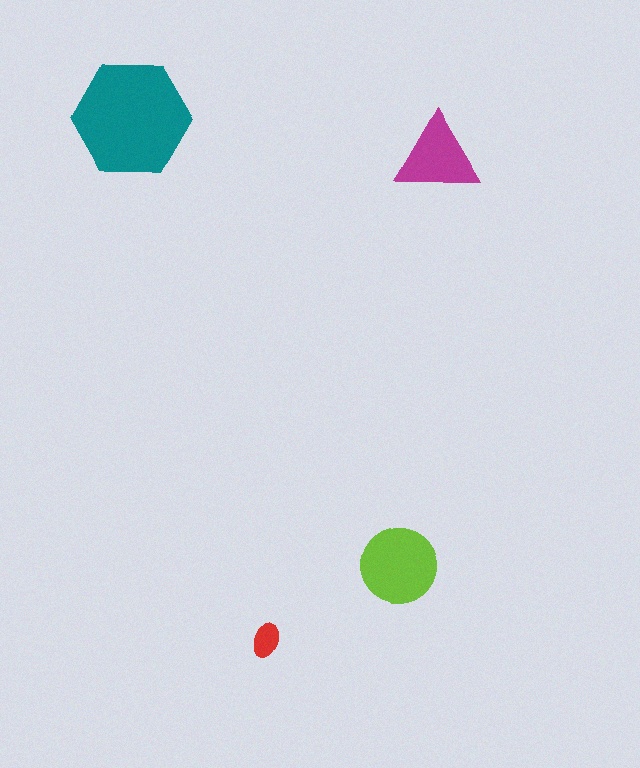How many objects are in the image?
There are 4 objects in the image.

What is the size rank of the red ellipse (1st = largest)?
4th.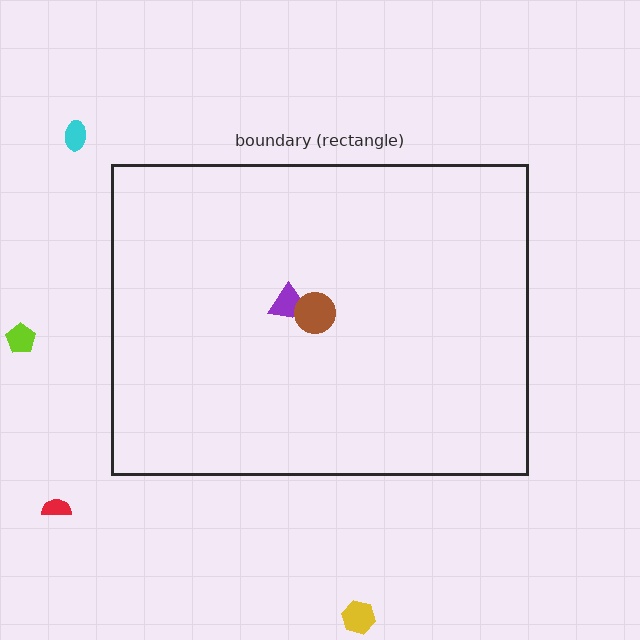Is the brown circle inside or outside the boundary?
Inside.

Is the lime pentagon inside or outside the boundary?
Outside.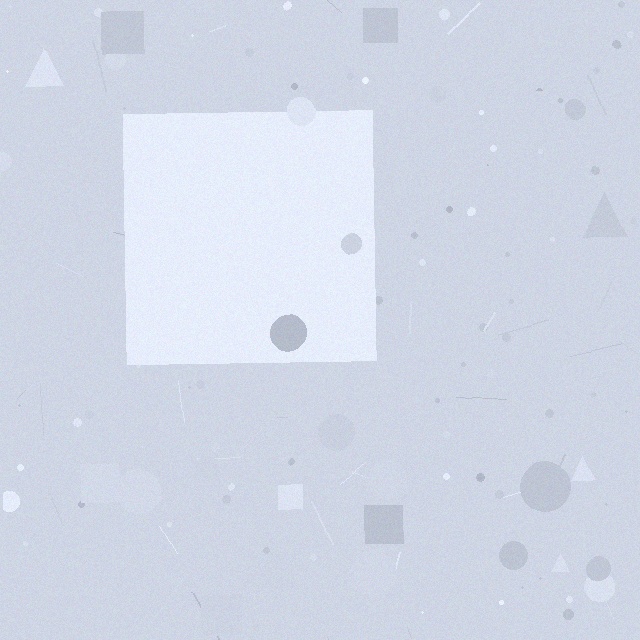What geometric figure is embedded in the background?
A square is embedded in the background.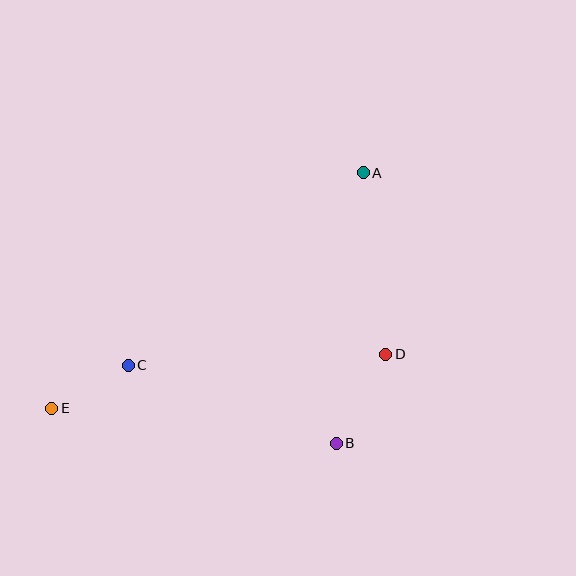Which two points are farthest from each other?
Points A and E are farthest from each other.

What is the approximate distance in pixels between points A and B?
The distance between A and B is approximately 272 pixels.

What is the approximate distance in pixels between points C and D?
The distance between C and D is approximately 258 pixels.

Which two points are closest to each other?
Points C and E are closest to each other.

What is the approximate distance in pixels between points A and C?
The distance between A and C is approximately 304 pixels.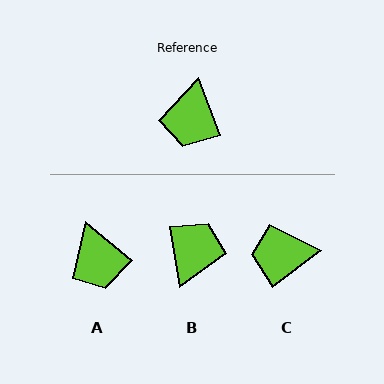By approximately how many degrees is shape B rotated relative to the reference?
Approximately 168 degrees counter-clockwise.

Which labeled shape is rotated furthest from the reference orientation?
B, about 168 degrees away.